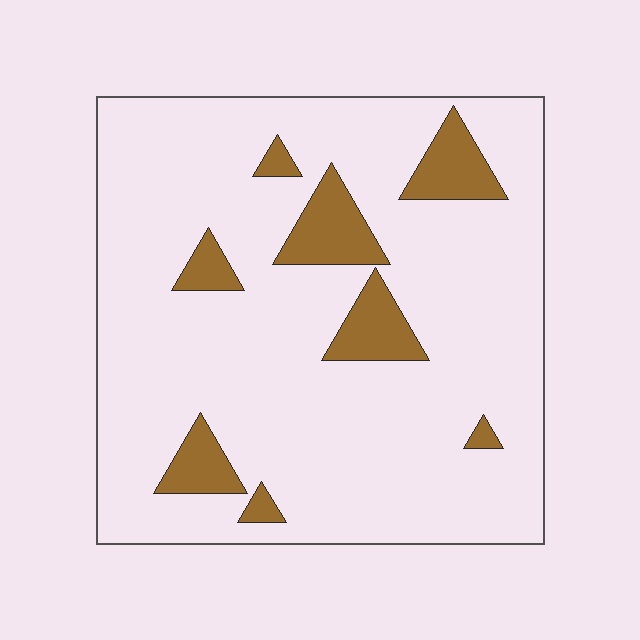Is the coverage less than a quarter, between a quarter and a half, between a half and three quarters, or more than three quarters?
Less than a quarter.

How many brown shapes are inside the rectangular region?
8.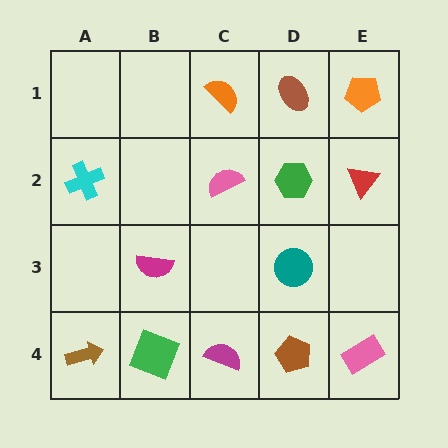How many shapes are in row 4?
5 shapes.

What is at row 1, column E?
An orange pentagon.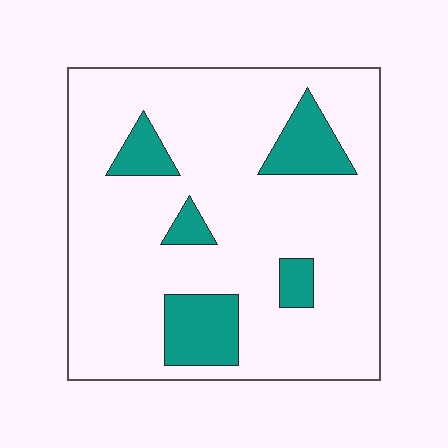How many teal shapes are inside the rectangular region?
5.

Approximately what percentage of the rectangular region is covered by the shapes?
Approximately 15%.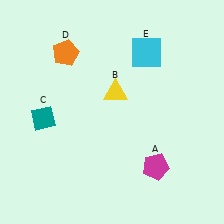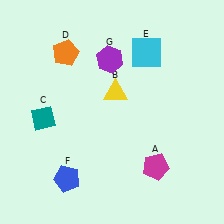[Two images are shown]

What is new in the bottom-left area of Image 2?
A blue pentagon (F) was added in the bottom-left area of Image 2.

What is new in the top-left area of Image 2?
A purple hexagon (G) was added in the top-left area of Image 2.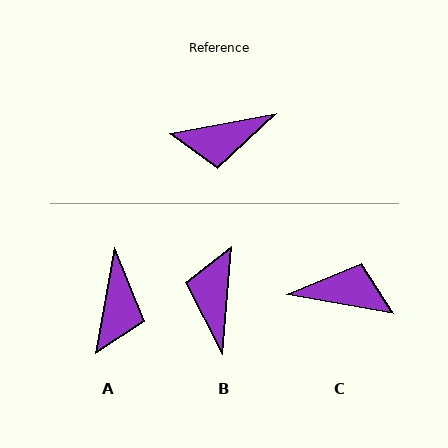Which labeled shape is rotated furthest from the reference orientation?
C, about 159 degrees away.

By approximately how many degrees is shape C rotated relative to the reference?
Approximately 159 degrees counter-clockwise.